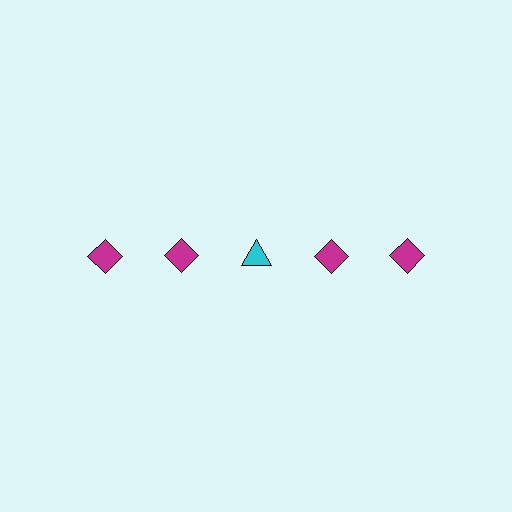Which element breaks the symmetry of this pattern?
The cyan triangle in the top row, center column breaks the symmetry. All other shapes are magenta diamonds.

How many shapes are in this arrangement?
There are 5 shapes arranged in a grid pattern.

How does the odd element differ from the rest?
It differs in both color (cyan instead of magenta) and shape (triangle instead of diamond).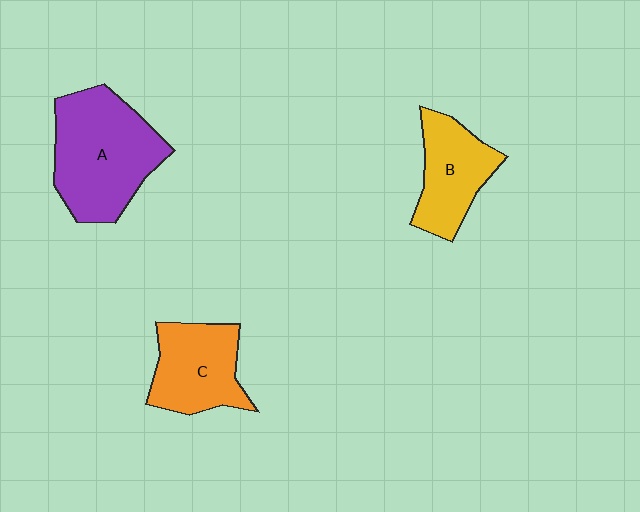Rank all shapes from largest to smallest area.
From largest to smallest: A (purple), C (orange), B (yellow).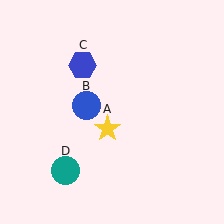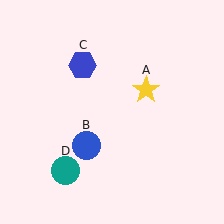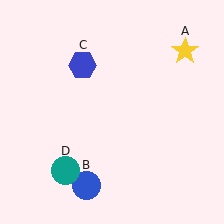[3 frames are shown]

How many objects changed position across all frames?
2 objects changed position: yellow star (object A), blue circle (object B).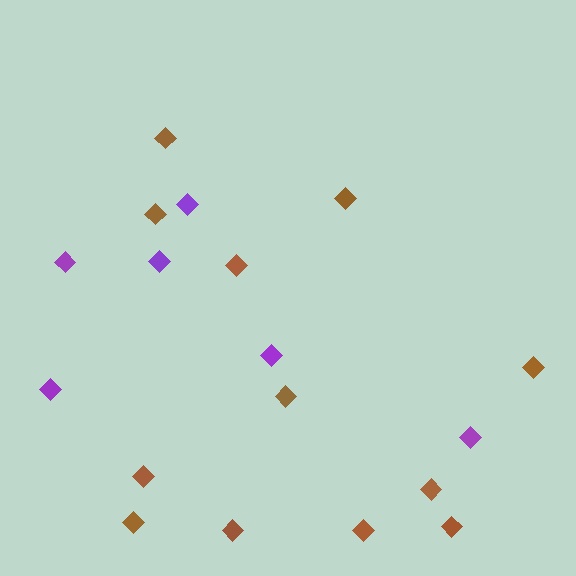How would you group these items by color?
There are 2 groups: one group of brown diamonds (12) and one group of purple diamonds (6).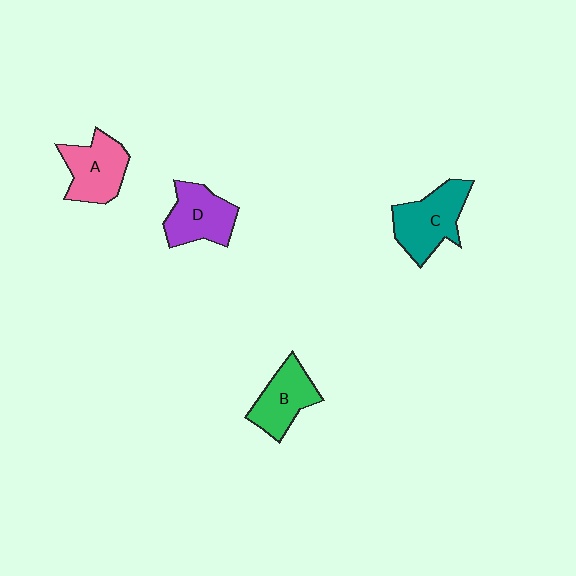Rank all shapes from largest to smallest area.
From largest to smallest: C (teal), A (pink), D (purple), B (green).